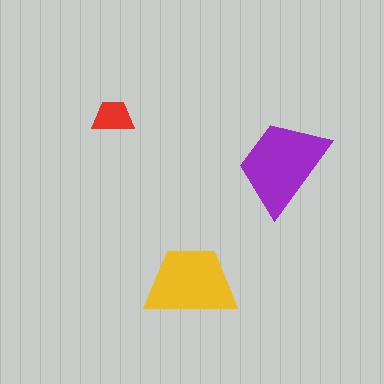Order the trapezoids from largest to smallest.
the purple one, the yellow one, the red one.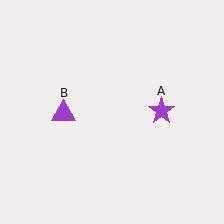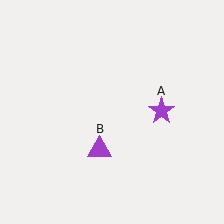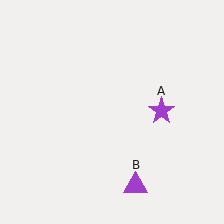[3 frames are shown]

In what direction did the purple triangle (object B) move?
The purple triangle (object B) moved down and to the right.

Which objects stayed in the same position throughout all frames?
Purple star (object A) remained stationary.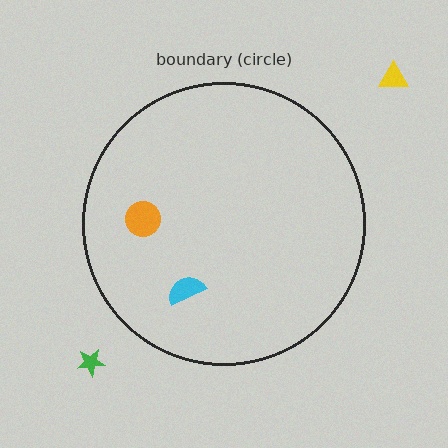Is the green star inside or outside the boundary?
Outside.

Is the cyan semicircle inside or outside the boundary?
Inside.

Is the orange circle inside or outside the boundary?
Inside.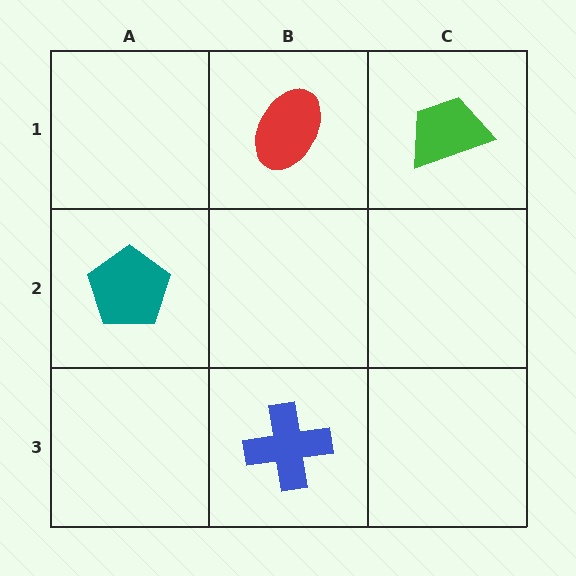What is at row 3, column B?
A blue cross.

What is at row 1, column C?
A green trapezoid.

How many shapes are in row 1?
2 shapes.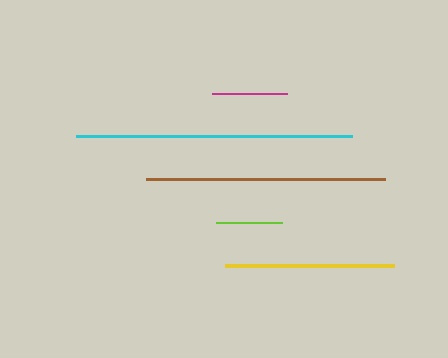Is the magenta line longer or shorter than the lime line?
The magenta line is longer than the lime line.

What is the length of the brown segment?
The brown segment is approximately 240 pixels long.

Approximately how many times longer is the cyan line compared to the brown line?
The cyan line is approximately 1.2 times the length of the brown line.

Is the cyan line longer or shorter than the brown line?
The cyan line is longer than the brown line.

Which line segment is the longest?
The cyan line is the longest at approximately 276 pixels.